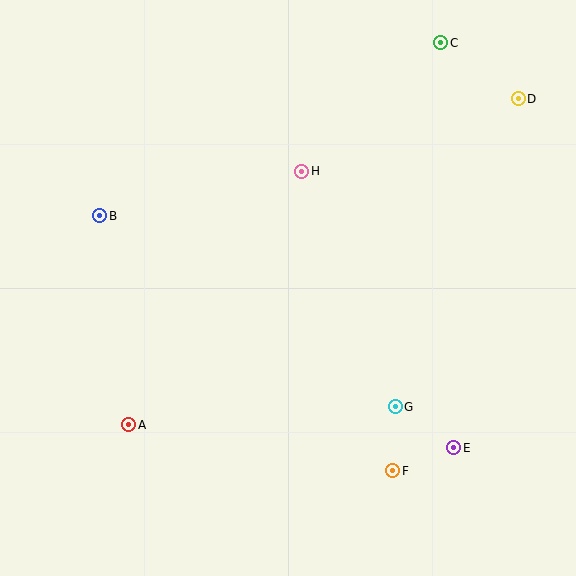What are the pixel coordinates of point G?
Point G is at (395, 407).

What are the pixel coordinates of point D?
Point D is at (518, 99).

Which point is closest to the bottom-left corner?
Point A is closest to the bottom-left corner.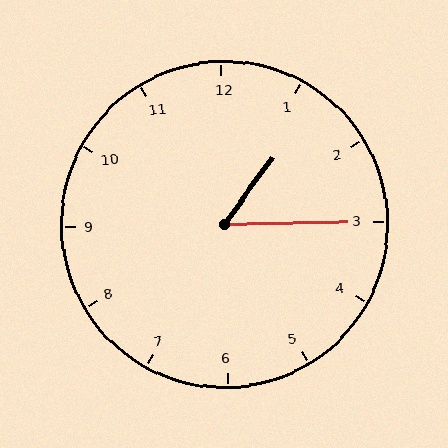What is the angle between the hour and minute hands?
Approximately 52 degrees.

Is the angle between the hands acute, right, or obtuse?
It is acute.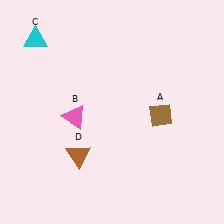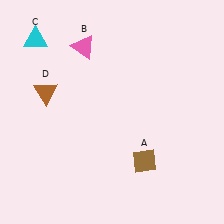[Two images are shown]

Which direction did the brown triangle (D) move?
The brown triangle (D) moved up.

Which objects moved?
The objects that moved are: the brown diamond (A), the pink triangle (B), the brown triangle (D).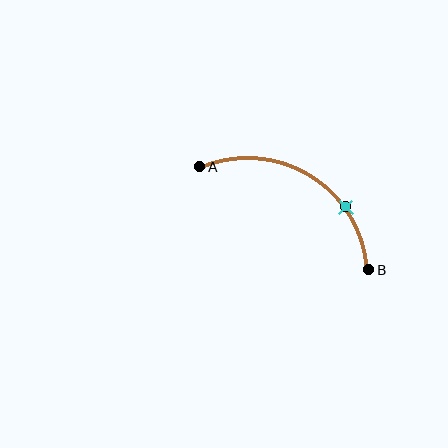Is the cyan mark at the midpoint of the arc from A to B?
No. The cyan mark lies on the arc but is closer to endpoint B. The arc midpoint would be at the point on the curve equidistant along the arc from both A and B.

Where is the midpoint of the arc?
The arc midpoint is the point on the curve farthest from the straight line joining A and B. It sits above that line.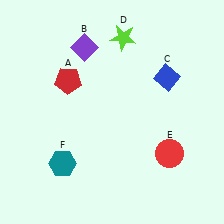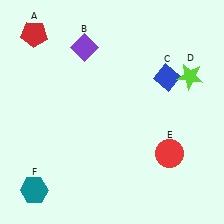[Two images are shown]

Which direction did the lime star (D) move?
The lime star (D) moved right.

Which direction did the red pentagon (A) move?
The red pentagon (A) moved up.